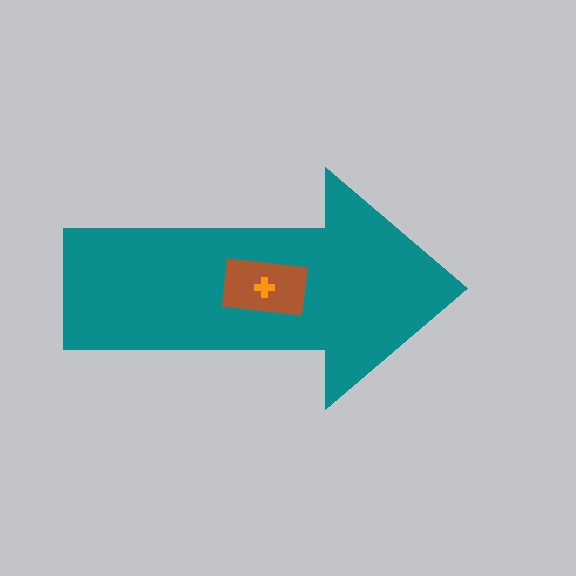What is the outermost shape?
The teal arrow.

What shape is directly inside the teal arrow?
The brown rectangle.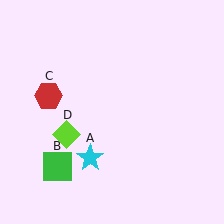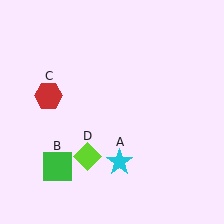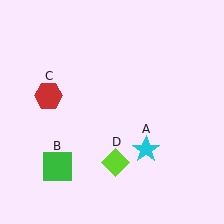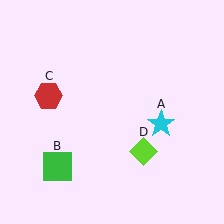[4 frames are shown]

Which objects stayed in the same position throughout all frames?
Green square (object B) and red hexagon (object C) remained stationary.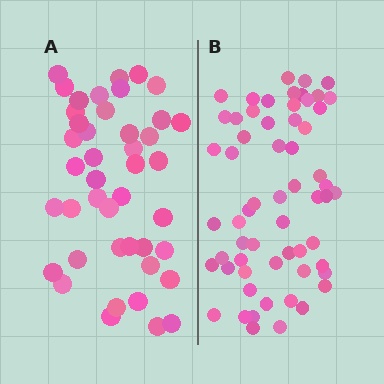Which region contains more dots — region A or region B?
Region B (the right region) has more dots.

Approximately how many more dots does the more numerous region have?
Region B has approximately 15 more dots than region A.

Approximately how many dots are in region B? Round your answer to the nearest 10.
About 60 dots.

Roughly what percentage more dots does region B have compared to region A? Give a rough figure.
About 40% more.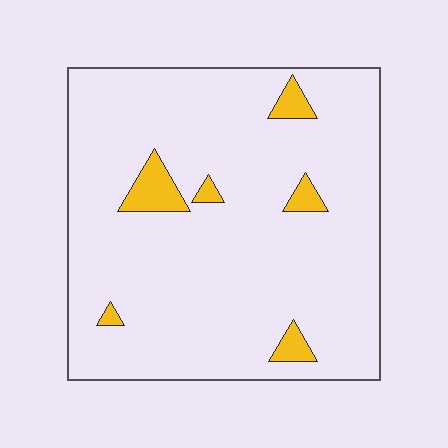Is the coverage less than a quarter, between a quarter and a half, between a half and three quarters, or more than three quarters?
Less than a quarter.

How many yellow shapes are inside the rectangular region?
6.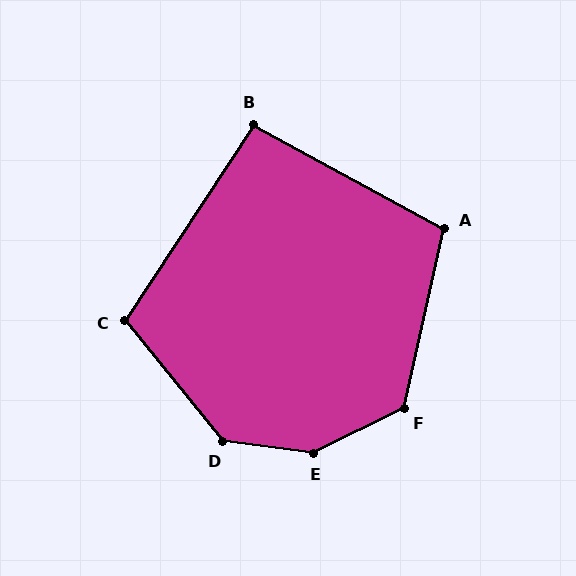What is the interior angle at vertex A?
Approximately 106 degrees (obtuse).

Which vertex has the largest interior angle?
E, at approximately 147 degrees.